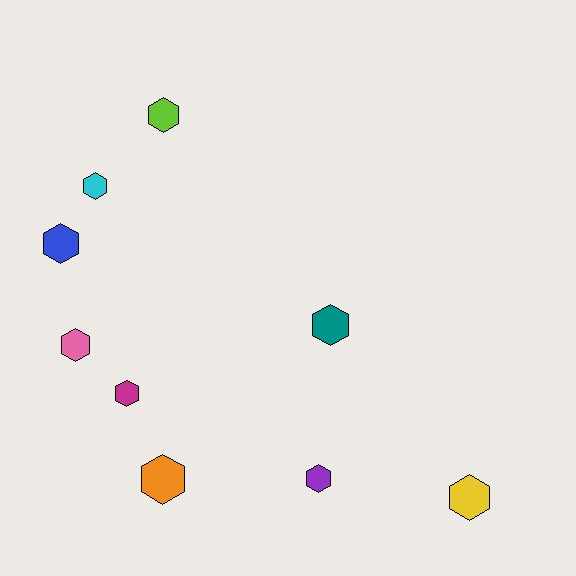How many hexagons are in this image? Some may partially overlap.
There are 9 hexagons.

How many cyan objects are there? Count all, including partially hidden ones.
There is 1 cyan object.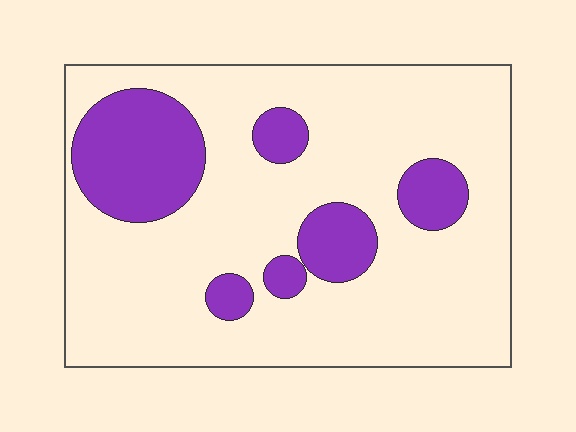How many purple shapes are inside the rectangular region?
6.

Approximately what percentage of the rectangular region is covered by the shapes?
Approximately 20%.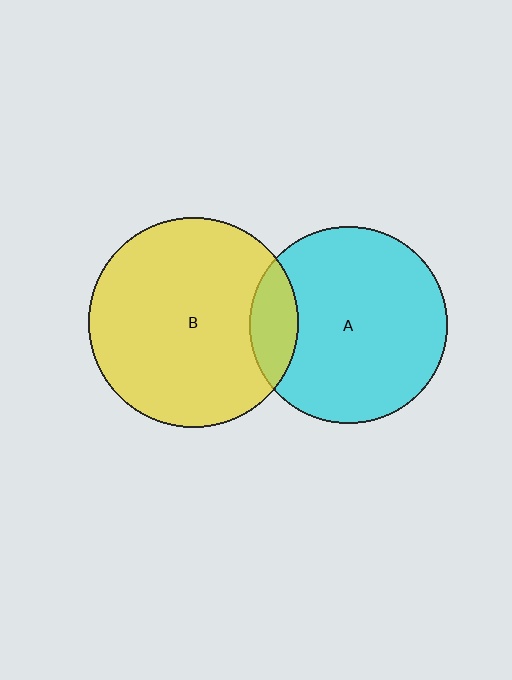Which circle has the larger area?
Circle B (yellow).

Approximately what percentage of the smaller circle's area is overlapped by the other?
Approximately 15%.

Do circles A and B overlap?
Yes.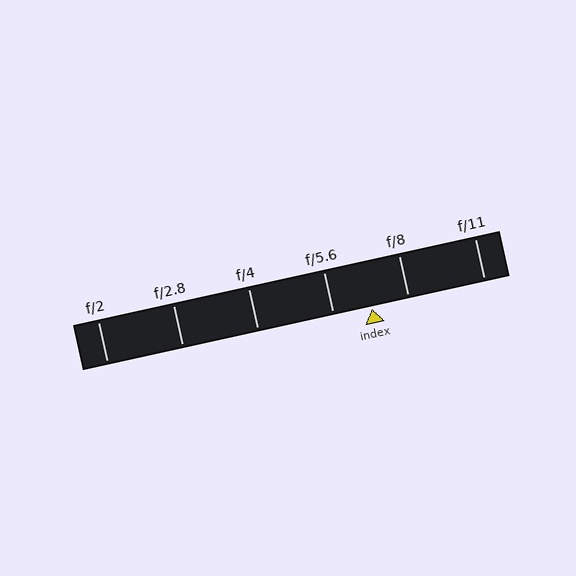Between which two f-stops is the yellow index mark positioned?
The index mark is between f/5.6 and f/8.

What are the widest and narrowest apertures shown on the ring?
The widest aperture shown is f/2 and the narrowest is f/11.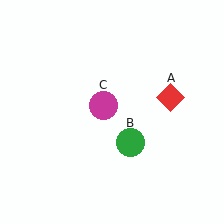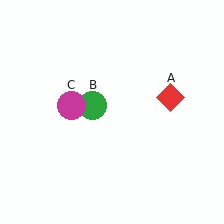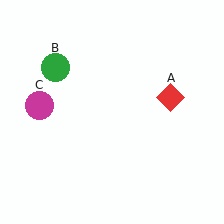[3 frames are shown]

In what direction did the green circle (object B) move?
The green circle (object B) moved up and to the left.